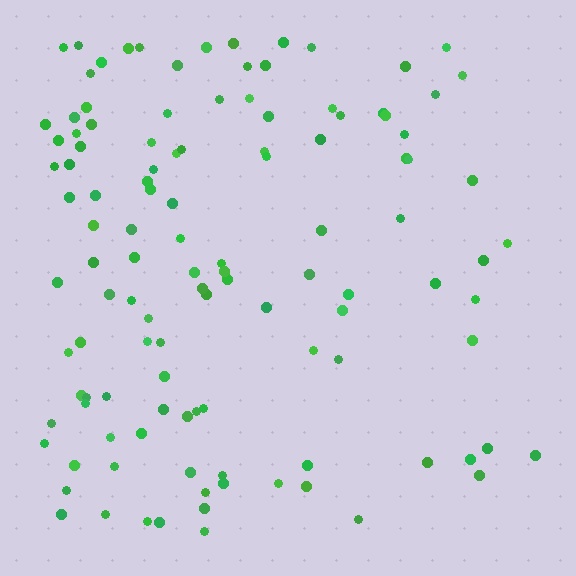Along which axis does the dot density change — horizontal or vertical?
Horizontal.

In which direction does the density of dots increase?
From right to left, with the left side densest.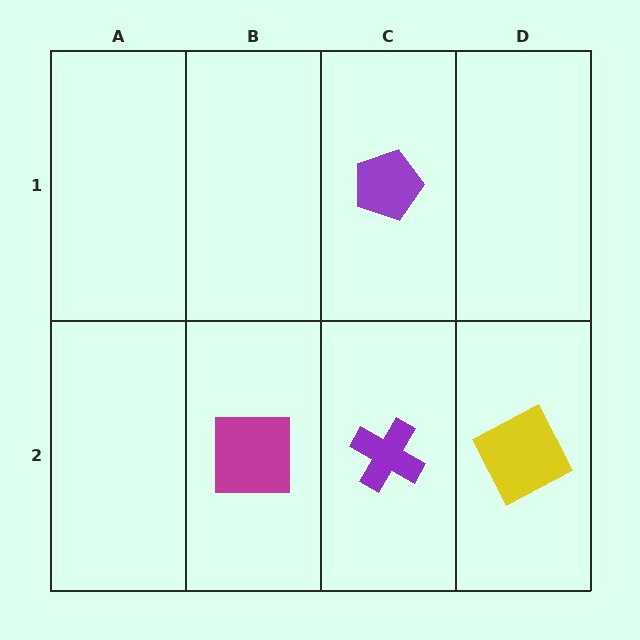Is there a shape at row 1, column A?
No, that cell is empty.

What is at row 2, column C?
A purple cross.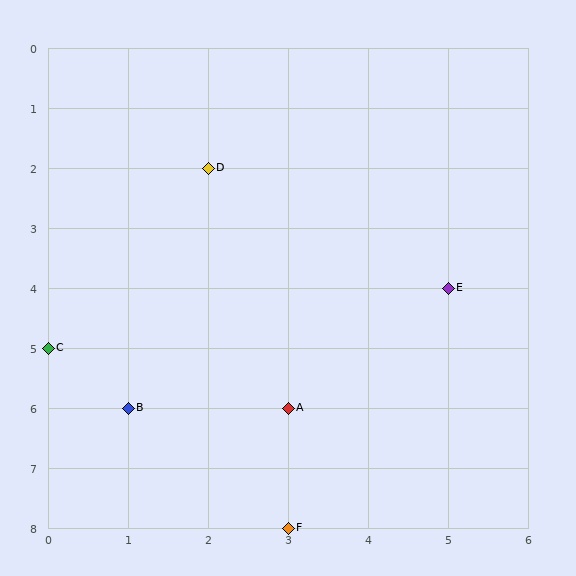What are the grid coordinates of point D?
Point D is at grid coordinates (2, 2).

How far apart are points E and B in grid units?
Points E and B are 4 columns and 2 rows apart (about 4.5 grid units diagonally).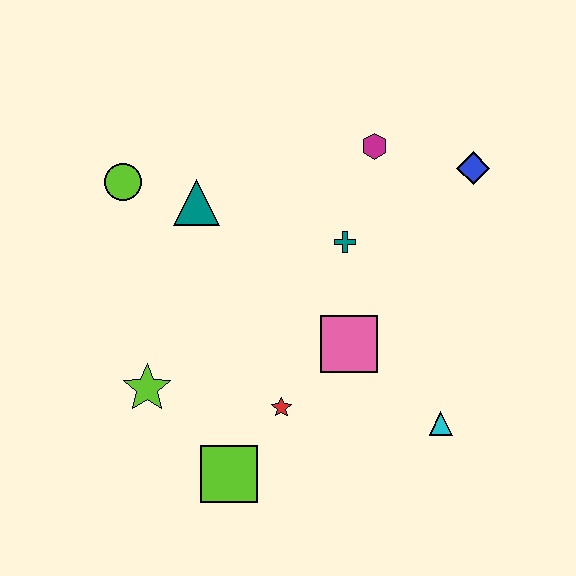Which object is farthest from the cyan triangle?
The lime circle is farthest from the cyan triangle.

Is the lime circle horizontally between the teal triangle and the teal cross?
No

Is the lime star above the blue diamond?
No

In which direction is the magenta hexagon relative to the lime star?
The magenta hexagon is above the lime star.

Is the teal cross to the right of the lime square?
Yes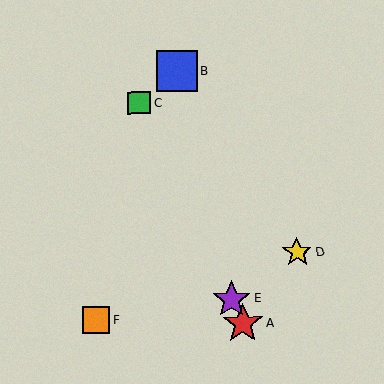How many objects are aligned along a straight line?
3 objects (A, C, E) are aligned along a straight line.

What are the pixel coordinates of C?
Object C is at (139, 103).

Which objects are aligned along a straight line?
Objects A, C, E are aligned along a straight line.